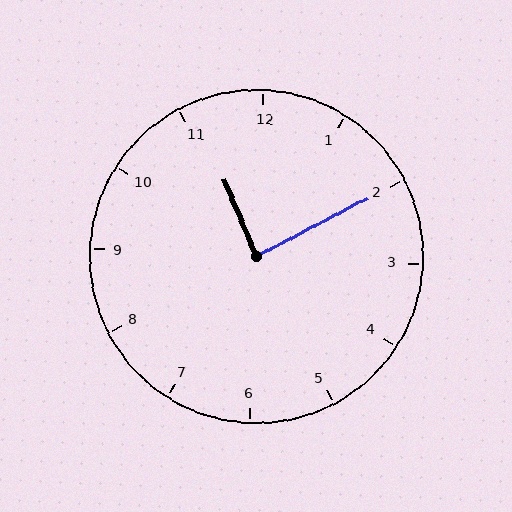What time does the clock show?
11:10.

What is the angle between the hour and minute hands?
Approximately 85 degrees.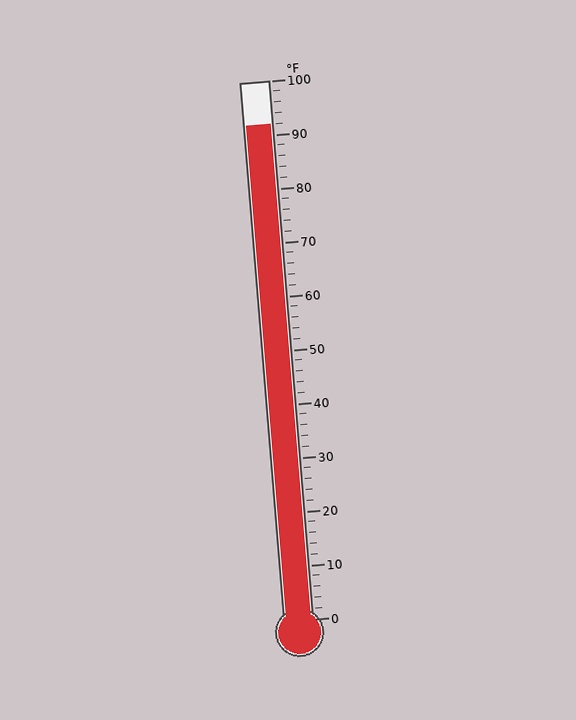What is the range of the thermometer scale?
The thermometer scale ranges from 0°F to 100°F.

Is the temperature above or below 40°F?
The temperature is above 40°F.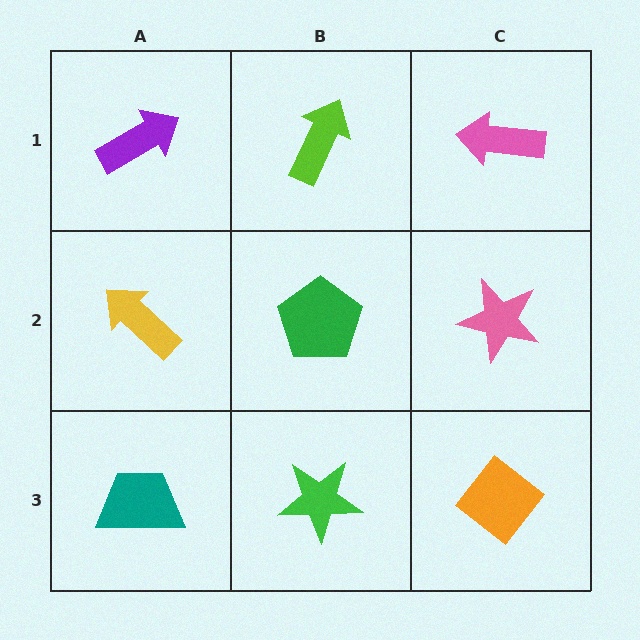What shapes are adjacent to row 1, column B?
A green pentagon (row 2, column B), a purple arrow (row 1, column A), a pink arrow (row 1, column C).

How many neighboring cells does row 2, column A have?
3.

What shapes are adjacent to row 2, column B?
A lime arrow (row 1, column B), a green star (row 3, column B), a yellow arrow (row 2, column A), a pink star (row 2, column C).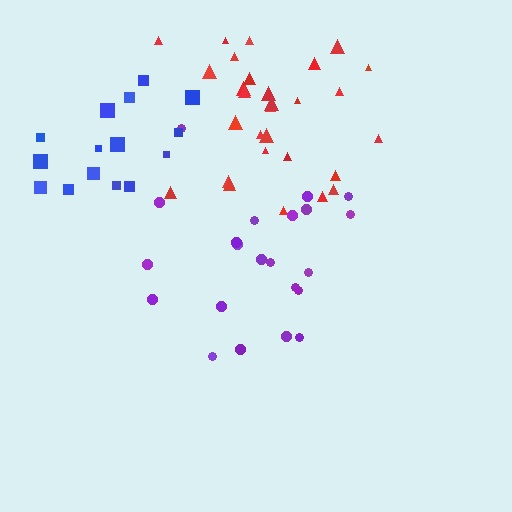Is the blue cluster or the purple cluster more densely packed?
Blue.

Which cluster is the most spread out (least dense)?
Purple.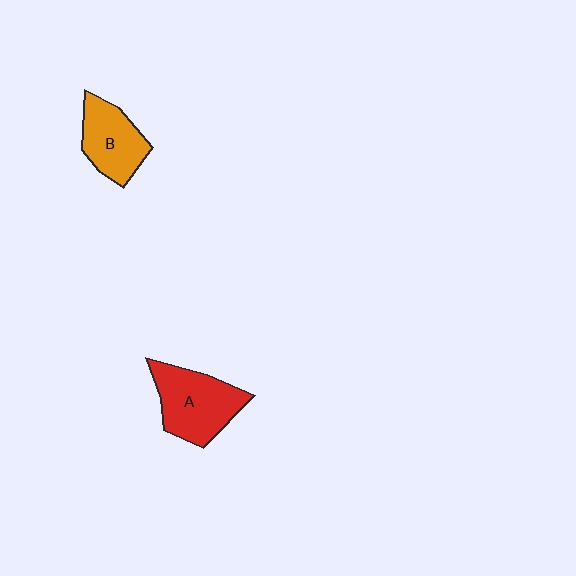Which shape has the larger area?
Shape A (red).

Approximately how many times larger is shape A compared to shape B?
Approximately 1.3 times.